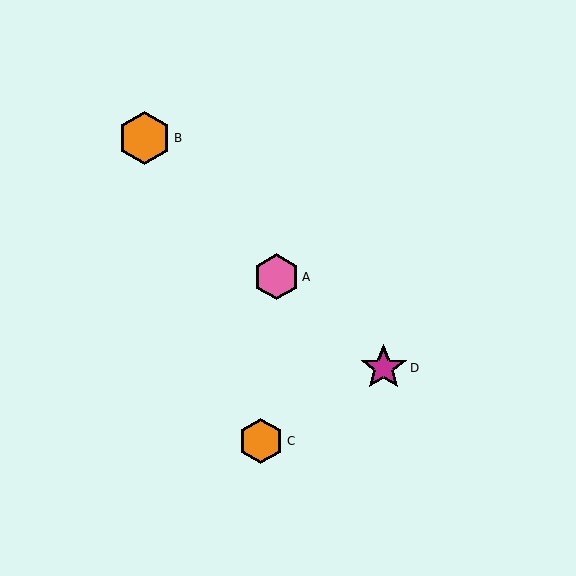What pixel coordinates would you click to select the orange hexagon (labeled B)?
Click at (145, 138) to select the orange hexagon B.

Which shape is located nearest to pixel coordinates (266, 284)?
The pink hexagon (labeled A) at (276, 277) is nearest to that location.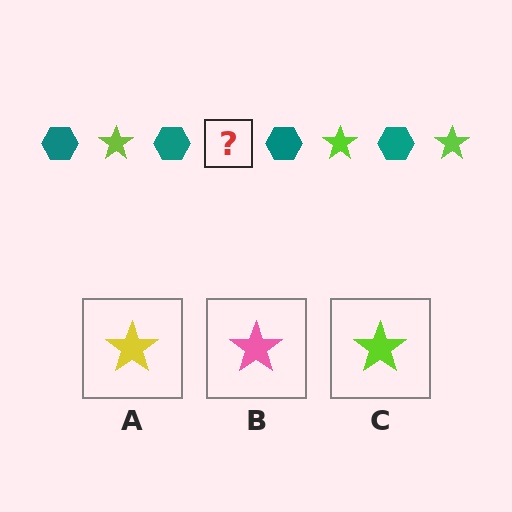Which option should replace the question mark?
Option C.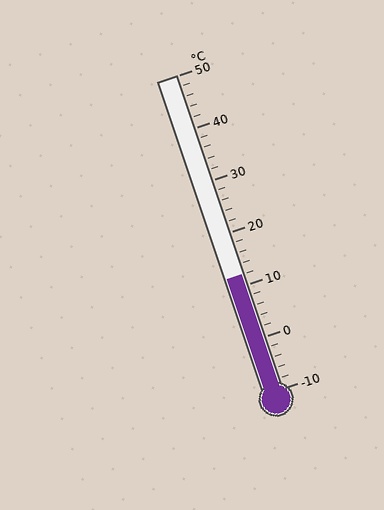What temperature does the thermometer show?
The thermometer shows approximately 12°C.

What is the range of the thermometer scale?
The thermometer scale ranges from -10°C to 50°C.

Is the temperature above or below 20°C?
The temperature is below 20°C.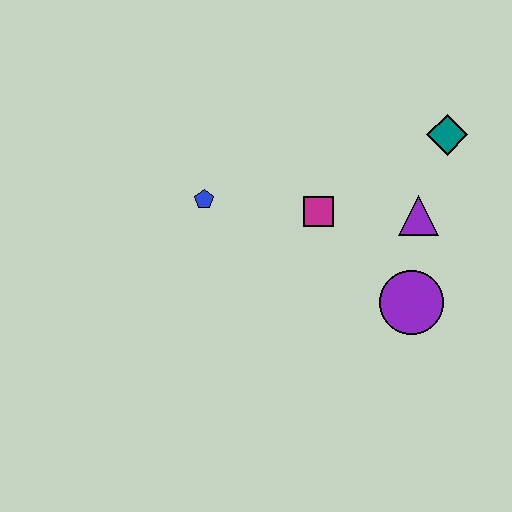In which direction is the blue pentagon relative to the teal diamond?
The blue pentagon is to the left of the teal diamond.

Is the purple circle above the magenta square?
No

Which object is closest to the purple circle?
The purple triangle is closest to the purple circle.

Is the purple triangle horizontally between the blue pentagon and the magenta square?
No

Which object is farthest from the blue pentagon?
The teal diamond is farthest from the blue pentagon.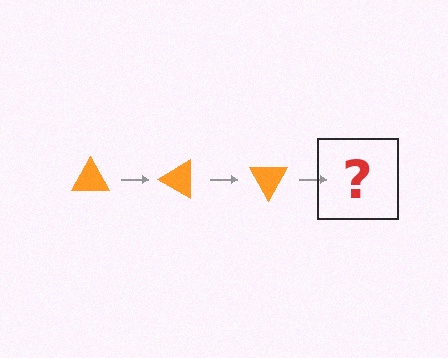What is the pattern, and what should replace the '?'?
The pattern is that the triangle rotates 30 degrees each step. The '?' should be an orange triangle rotated 90 degrees.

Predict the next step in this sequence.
The next step is an orange triangle rotated 90 degrees.